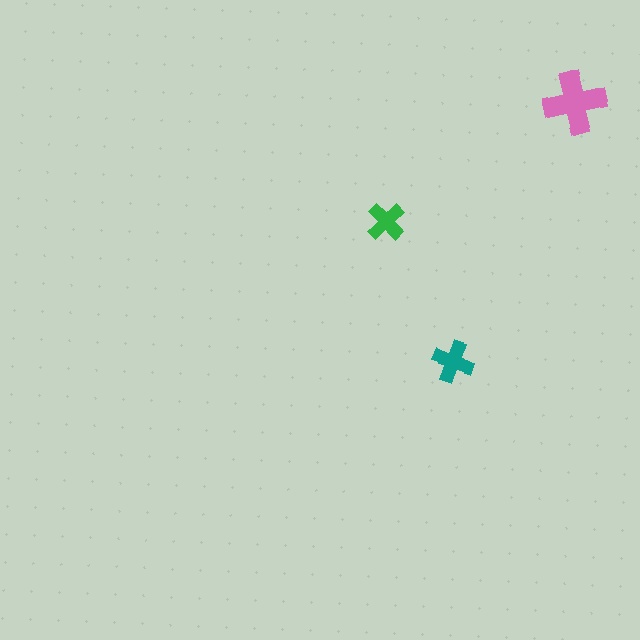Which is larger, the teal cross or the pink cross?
The pink one.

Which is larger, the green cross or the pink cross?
The pink one.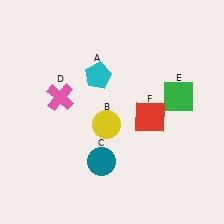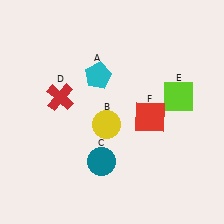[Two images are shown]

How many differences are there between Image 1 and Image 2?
There are 2 differences between the two images.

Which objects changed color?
D changed from pink to red. E changed from green to lime.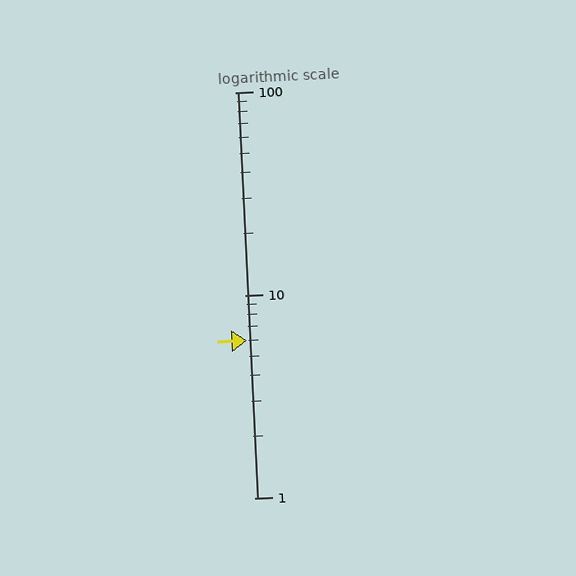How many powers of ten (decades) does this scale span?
The scale spans 2 decades, from 1 to 100.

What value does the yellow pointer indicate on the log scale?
The pointer indicates approximately 6.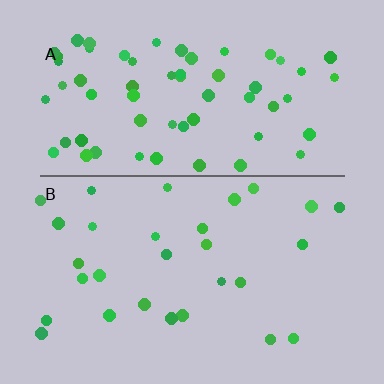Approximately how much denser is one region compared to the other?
Approximately 2.2× — region A over region B.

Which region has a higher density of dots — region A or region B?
A (the top).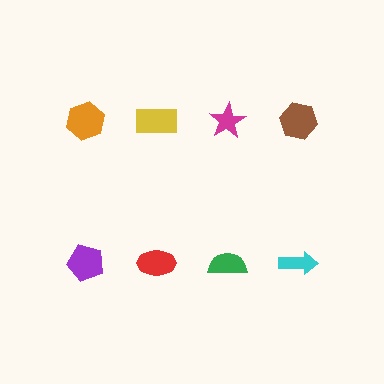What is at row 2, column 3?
A green semicircle.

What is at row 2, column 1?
A purple pentagon.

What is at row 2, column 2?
A red ellipse.